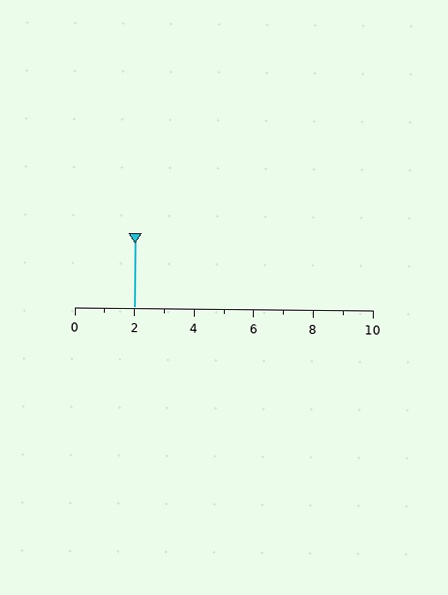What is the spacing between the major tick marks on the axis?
The major ticks are spaced 2 apart.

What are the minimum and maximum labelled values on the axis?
The axis runs from 0 to 10.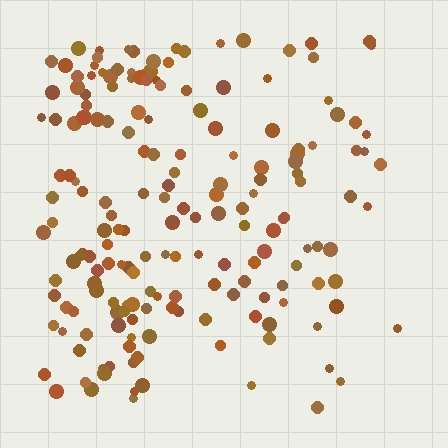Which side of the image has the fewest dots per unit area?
The right.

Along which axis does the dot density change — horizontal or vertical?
Horizontal.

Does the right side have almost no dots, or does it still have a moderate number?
Still a moderate number, just noticeably fewer than the left.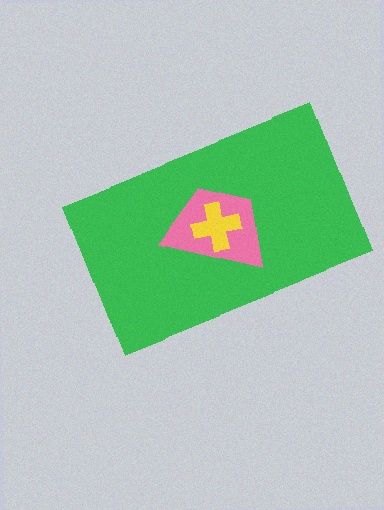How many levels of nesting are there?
3.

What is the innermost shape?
The yellow cross.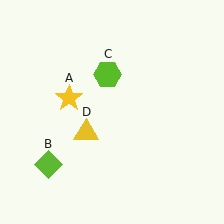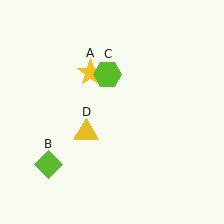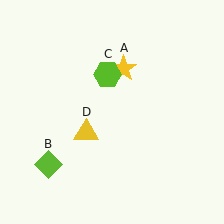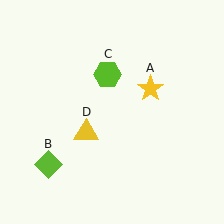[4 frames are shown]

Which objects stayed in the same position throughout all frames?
Lime diamond (object B) and lime hexagon (object C) and yellow triangle (object D) remained stationary.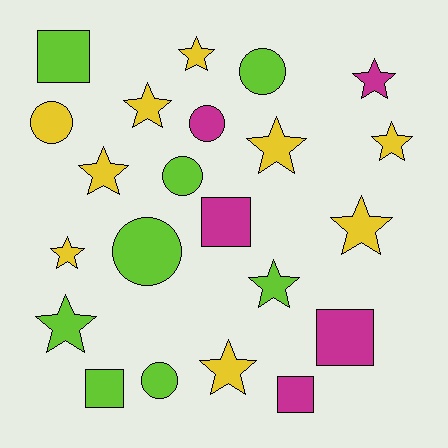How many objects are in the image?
There are 22 objects.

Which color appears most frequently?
Yellow, with 9 objects.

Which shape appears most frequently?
Star, with 11 objects.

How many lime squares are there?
There are 2 lime squares.